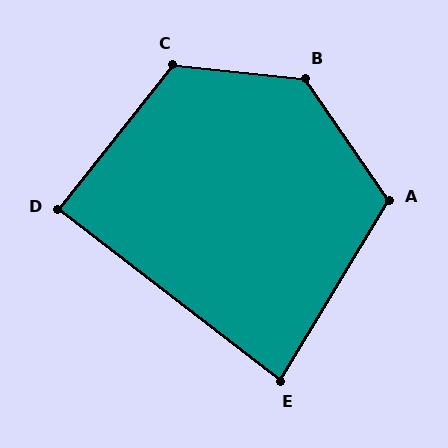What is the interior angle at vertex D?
Approximately 89 degrees (approximately right).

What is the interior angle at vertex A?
Approximately 114 degrees (obtuse).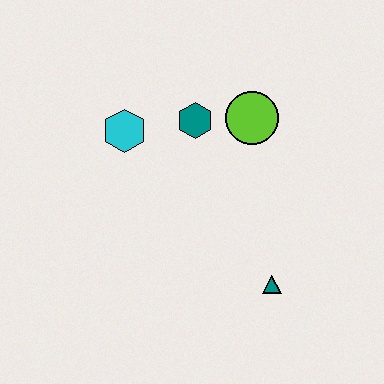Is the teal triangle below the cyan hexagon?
Yes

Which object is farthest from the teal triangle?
The cyan hexagon is farthest from the teal triangle.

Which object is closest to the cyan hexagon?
The teal hexagon is closest to the cyan hexagon.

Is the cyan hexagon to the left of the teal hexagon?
Yes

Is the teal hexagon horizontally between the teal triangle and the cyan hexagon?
Yes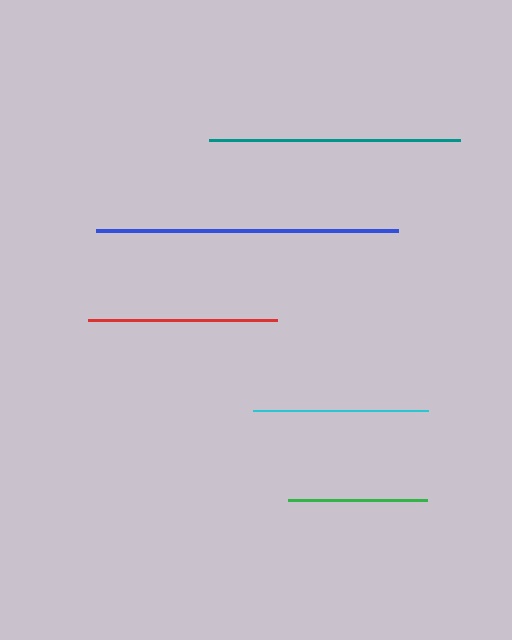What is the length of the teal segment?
The teal segment is approximately 252 pixels long.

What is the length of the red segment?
The red segment is approximately 189 pixels long.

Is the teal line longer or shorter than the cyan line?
The teal line is longer than the cyan line.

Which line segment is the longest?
The blue line is the longest at approximately 302 pixels.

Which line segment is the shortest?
The green line is the shortest at approximately 139 pixels.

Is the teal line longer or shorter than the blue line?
The blue line is longer than the teal line.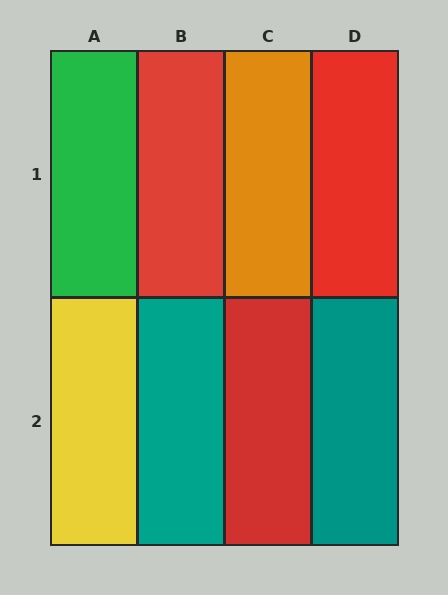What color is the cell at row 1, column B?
Red.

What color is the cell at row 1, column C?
Orange.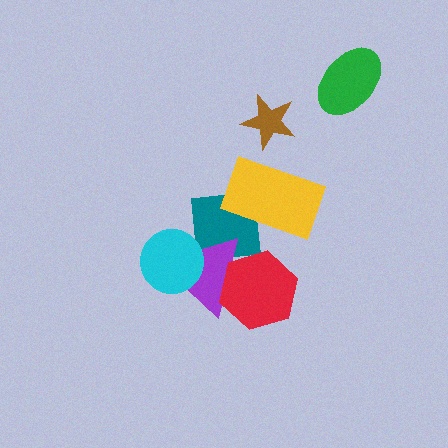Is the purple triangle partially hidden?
Yes, it is partially covered by another shape.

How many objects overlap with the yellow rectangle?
1 object overlaps with the yellow rectangle.